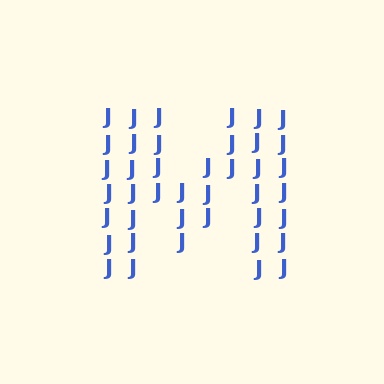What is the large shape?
The large shape is the letter M.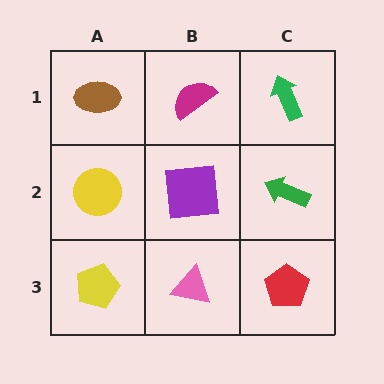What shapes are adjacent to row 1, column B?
A purple square (row 2, column B), a brown ellipse (row 1, column A), a green arrow (row 1, column C).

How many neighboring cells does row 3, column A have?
2.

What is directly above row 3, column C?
A green arrow.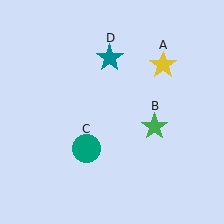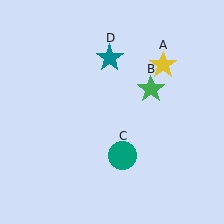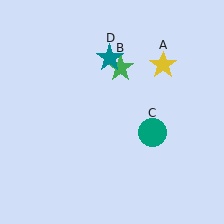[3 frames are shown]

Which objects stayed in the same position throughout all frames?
Yellow star (object A) and teal star (object D) remained stationary.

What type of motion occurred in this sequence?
The green star (object B), teal circle (object C) rotated counterclockwise around the center of the scene.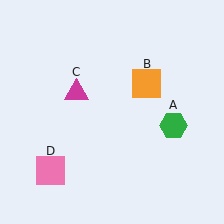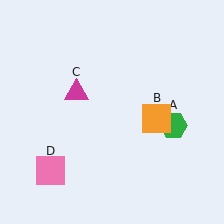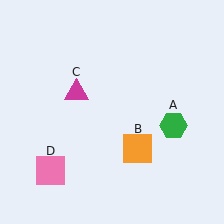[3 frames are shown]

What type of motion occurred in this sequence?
The orange square (object B) rotated clockwise around the center of the scene.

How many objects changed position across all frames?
1 object changed position: orange square (object B).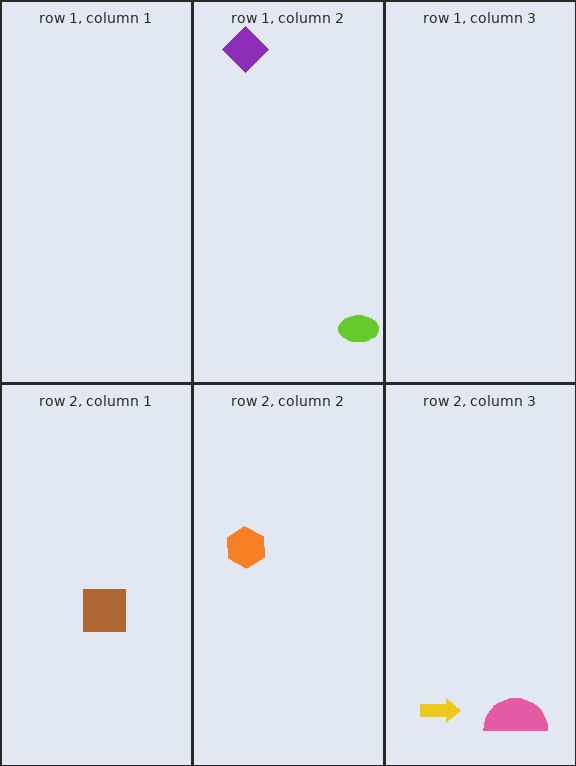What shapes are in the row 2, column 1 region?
The brown square.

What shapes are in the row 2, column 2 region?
The orange hexagon.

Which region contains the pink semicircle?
The row 2, column 3 region.